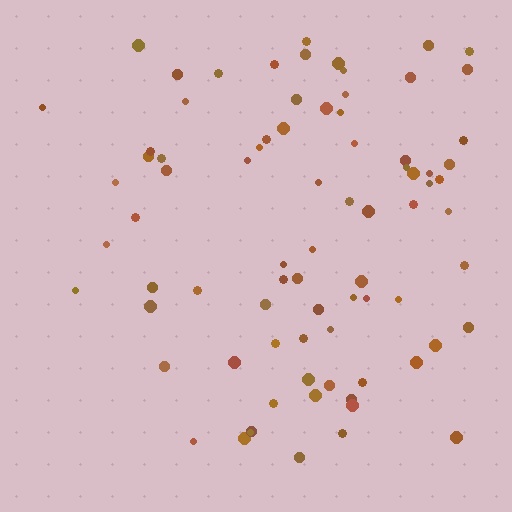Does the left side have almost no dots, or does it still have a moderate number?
Still a moderate number, just noticeably fewer than the right.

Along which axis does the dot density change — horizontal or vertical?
Horizontal.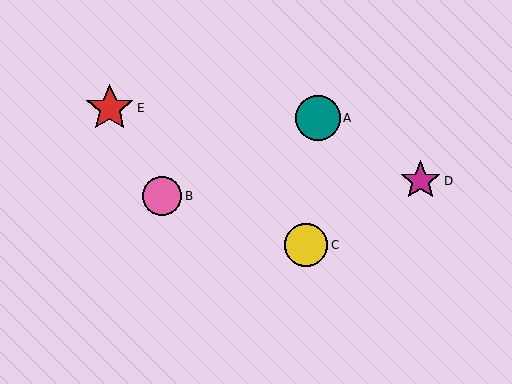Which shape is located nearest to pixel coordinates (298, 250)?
The yellow circle (labeled C) at (306, 245) is nearest to that location.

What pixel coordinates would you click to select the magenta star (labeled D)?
Click at (420, 181) to select the magenta star D.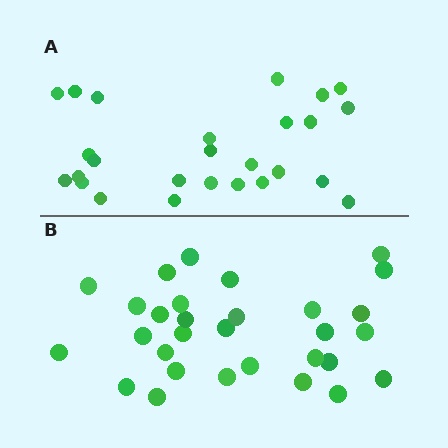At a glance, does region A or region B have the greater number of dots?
Region B (the bottom region) has more dots.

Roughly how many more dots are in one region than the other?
Region B has about 4 more dots than region A.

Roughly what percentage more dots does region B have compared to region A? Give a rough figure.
About 15% more.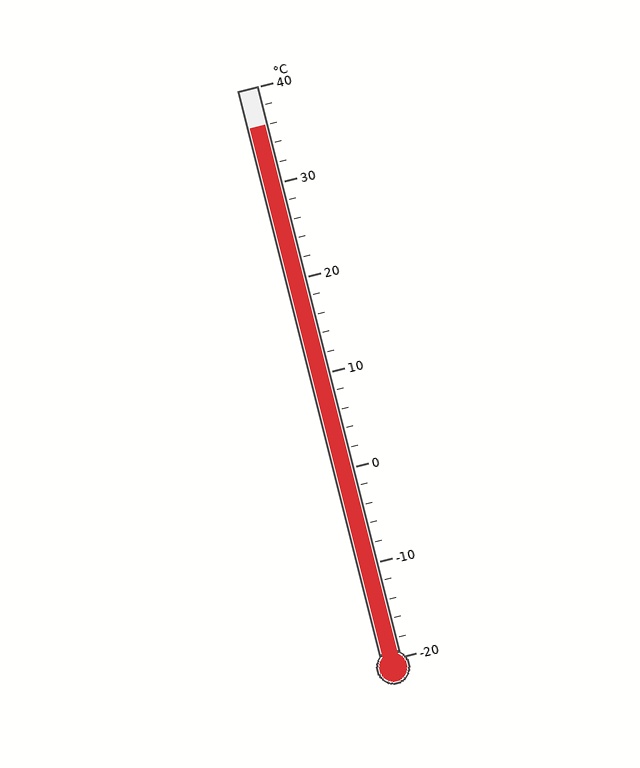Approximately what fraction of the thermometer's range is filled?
The thermometer is filled to approximately 95% of its range.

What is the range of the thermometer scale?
The thermometer scale ranges from -20°C to 40°C.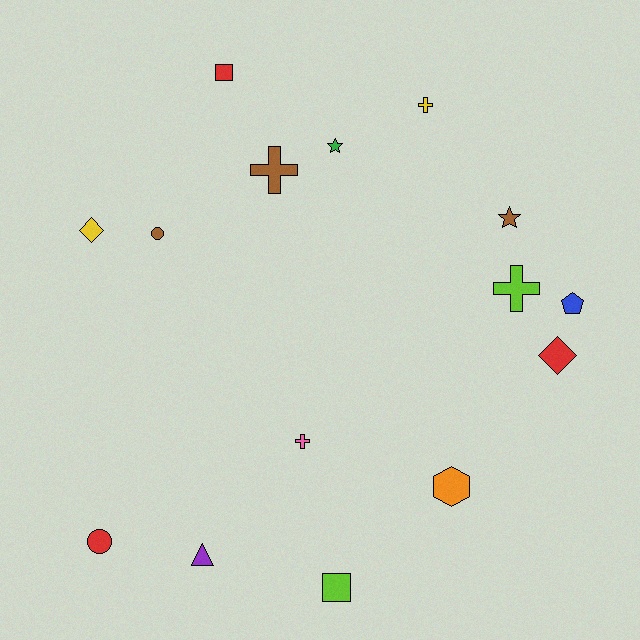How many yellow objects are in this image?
There are 2 yellow objects.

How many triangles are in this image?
There is 1 triangle.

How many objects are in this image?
There are 15 objects.